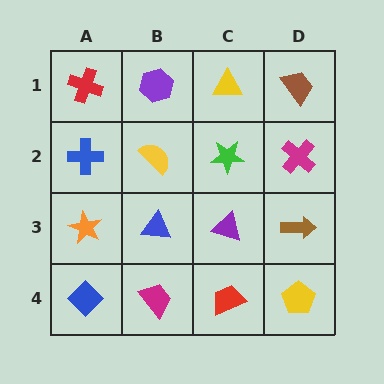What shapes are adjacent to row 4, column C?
A purple triangle (row 3, column C), a magenta trapezoid (row 4, column B), a yellow pentagon (row 4, column D).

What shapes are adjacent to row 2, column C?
A yellow triangle (row 1, column C), a purple triangle (row 3, column C), a yellow semicircle (row 2, column B), a magenta cross (row 2, column D).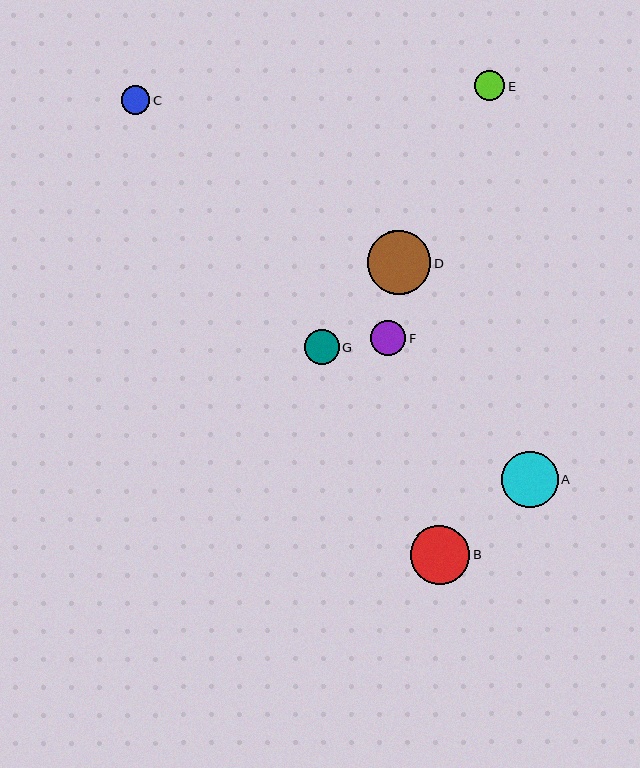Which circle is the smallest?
Circle C is the smallest with a size of approximately 29 pixels.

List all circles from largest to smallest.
From largest to smallest: D, B, A, F, G, E, C.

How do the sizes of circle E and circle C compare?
Circle E and circle C are approximately the same size.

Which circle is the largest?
Circle D is the largest with a size of approximately 64 pixels.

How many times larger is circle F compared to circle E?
Circle F is approximately 1.2 times the size of circle E.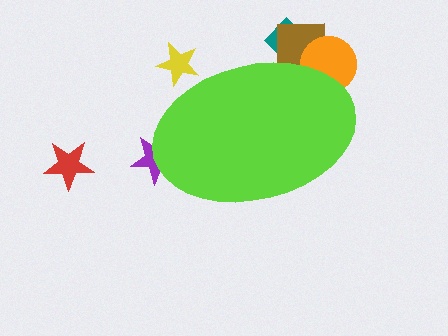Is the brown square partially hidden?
Yes, the brown square is partially hidden behind the lime ellipse.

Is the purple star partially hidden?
Yes, the purple star is partially hidden behind the lime ellipse.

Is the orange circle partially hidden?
Yes, the orange circle is partially hidden behind the lime ellipse.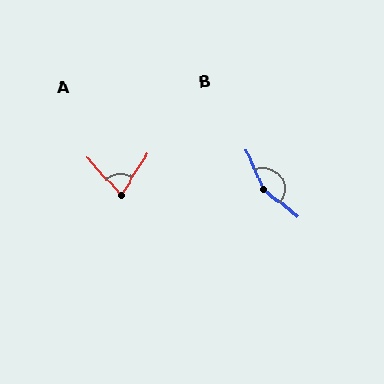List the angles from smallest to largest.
A (74°), B (152°).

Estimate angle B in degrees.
Approximately 152 degrees.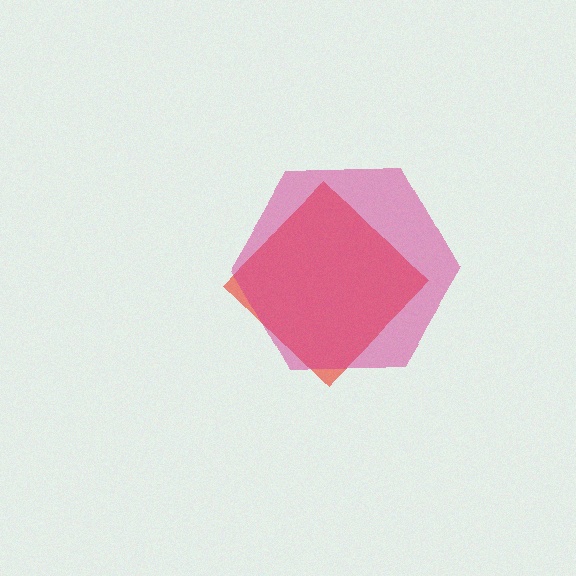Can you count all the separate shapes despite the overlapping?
Yes, there are 2 separate shapes.